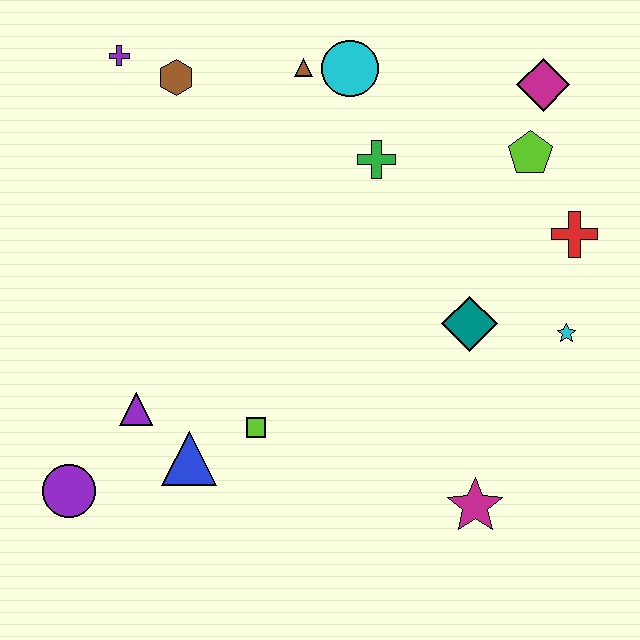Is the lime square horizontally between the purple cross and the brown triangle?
Yes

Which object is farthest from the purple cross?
The magenta star is farthest from the purple cross.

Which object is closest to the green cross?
The cyan circle is closest to the green cross.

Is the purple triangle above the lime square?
Yes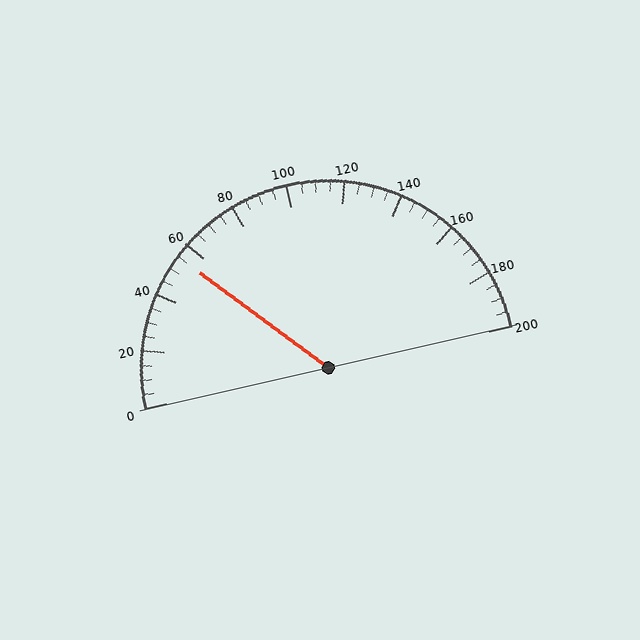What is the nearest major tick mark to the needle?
The nearest major tick mark is 60.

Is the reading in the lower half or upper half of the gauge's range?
The reading is in the lower half of the range (0 to 200).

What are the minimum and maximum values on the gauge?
The gauge ranges from 0 to 200.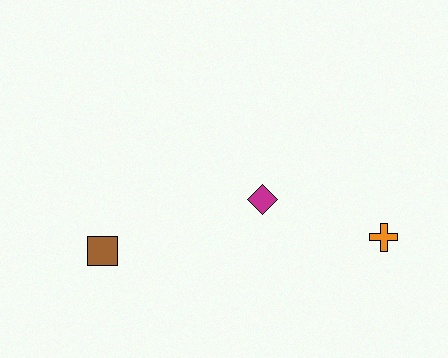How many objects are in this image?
There are 3 objects.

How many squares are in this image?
There is 1 square.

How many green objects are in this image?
There are no green objects.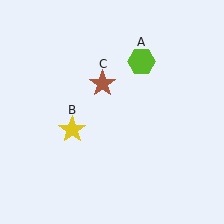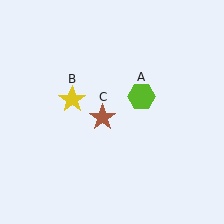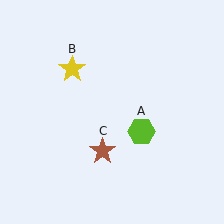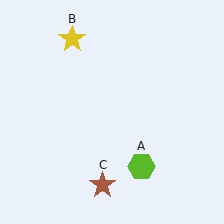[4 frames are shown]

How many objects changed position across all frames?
3 objects changed position: lime hexagon (object A), yellow star (object B), brown star (object C).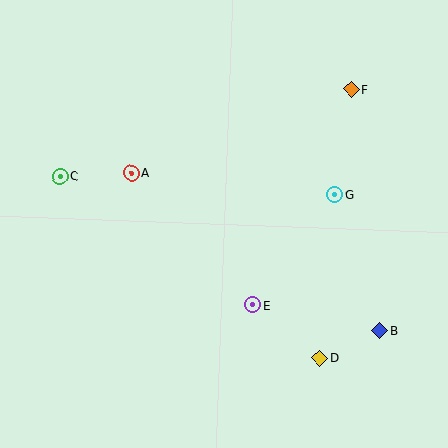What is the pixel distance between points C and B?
The distance between C and B is 356 pixels.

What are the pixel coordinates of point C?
Point C is at (60, 176).